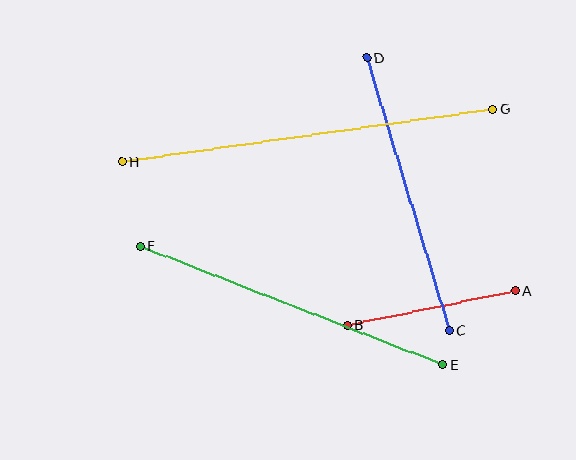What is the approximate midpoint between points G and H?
The midpoint is at approximately (307, 136) pixels.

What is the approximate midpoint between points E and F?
The midpoint is at approximately (292, 306) pixels.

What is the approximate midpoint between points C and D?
The midpoint is at approximately (408, 194) pixels.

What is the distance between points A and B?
The distance is approximately 172 pixels.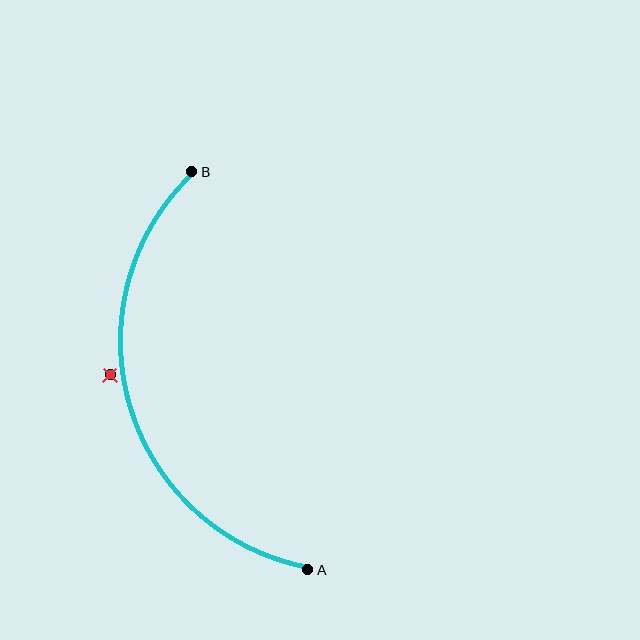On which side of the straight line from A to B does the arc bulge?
The arc bulges to the left of the straight line connecting A and B.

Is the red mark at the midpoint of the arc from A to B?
No — the red mark does not lie on the arc at all. It sits slightly outside the curve.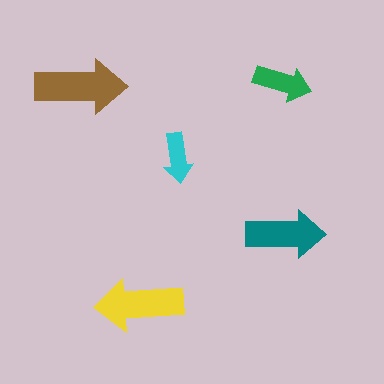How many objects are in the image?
There are 5 objects in the image.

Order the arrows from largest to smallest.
the brown one, the yellow one, the teal one, the green one, the cyan one.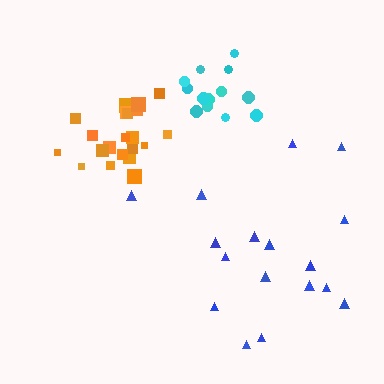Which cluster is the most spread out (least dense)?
Blue.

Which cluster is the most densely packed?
Orange.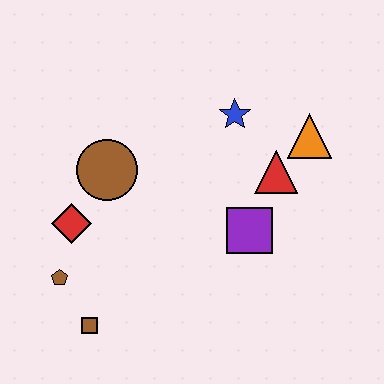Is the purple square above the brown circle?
No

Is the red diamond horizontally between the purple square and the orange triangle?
No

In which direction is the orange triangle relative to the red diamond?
The orange triangle is to the right of the red diamond.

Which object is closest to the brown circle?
The red diamond is closest to the brown circle.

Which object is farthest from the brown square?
The orange triangle is farthest from the brown square.